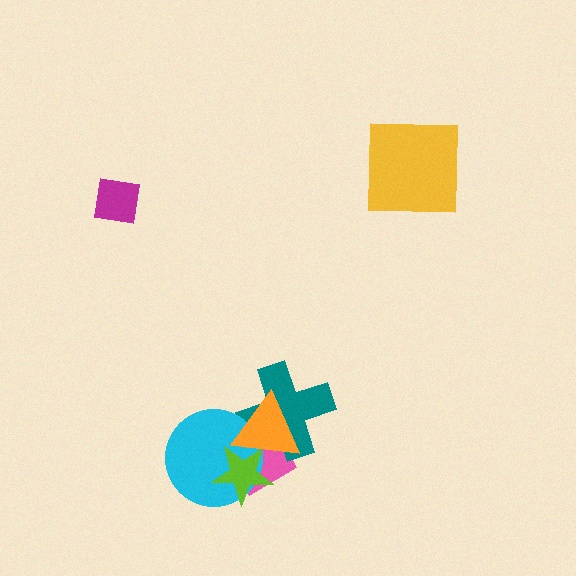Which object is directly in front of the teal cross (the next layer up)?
The cyan circle is directly in front of the teal cross.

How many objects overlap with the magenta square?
0 objects overlap with the magenta square.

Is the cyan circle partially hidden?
Yes, it is partially covered by another shape.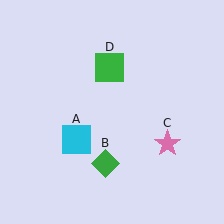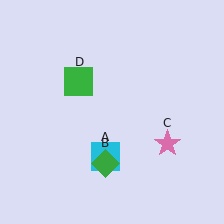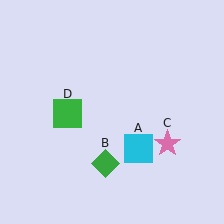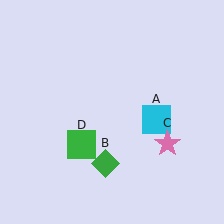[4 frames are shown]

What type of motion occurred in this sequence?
The cyan square (object A), green square (object D) rotated counterclockwise around the center of the scene.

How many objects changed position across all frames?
2 objects changed position: cyan square (object A), green square (object D).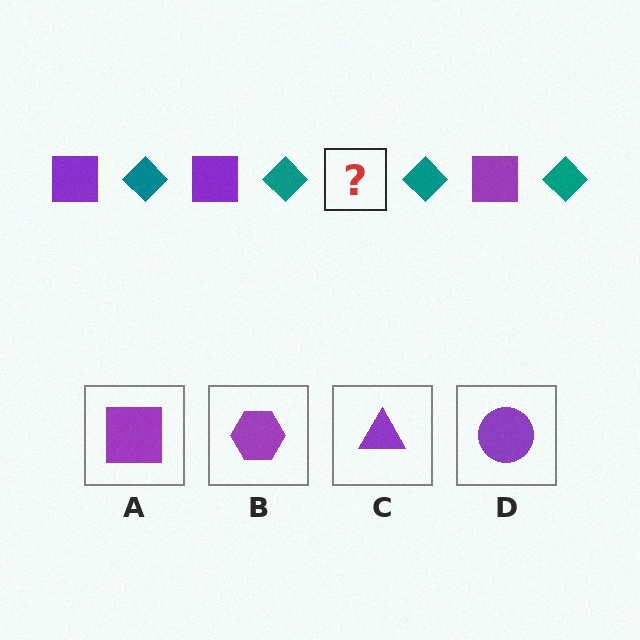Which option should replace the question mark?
Option A.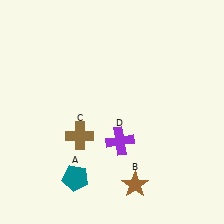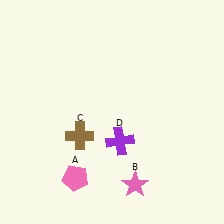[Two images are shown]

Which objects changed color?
A changed from teal to pink. B changed from brown to pink.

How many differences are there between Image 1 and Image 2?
There are 2 differences between the two images.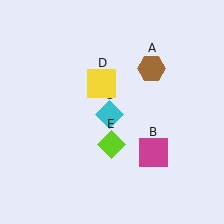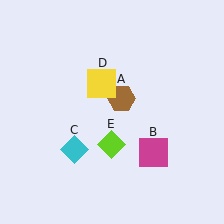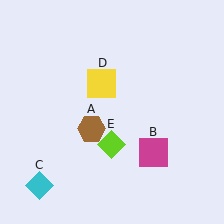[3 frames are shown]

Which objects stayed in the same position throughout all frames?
Magenta square (object B) and yellow square (object D) and lime diamond (object E) remained stationary.